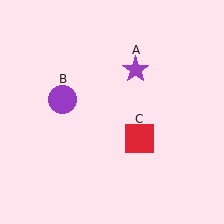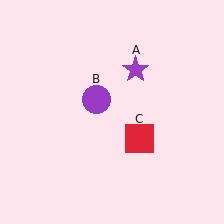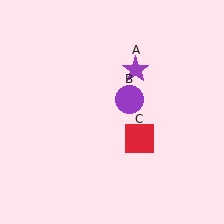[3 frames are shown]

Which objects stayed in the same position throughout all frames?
Purple star (object A) and red square (object C) remained stationary.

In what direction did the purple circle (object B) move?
The purple circle (object B) moved right.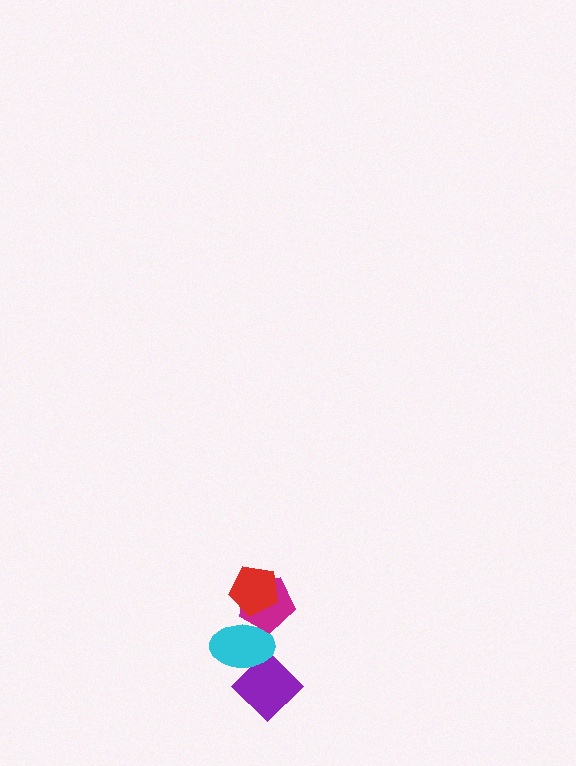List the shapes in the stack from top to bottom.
From top to bottom: the red pentagon, the magenta pentagon, the cyan ellipse, the purple diamond.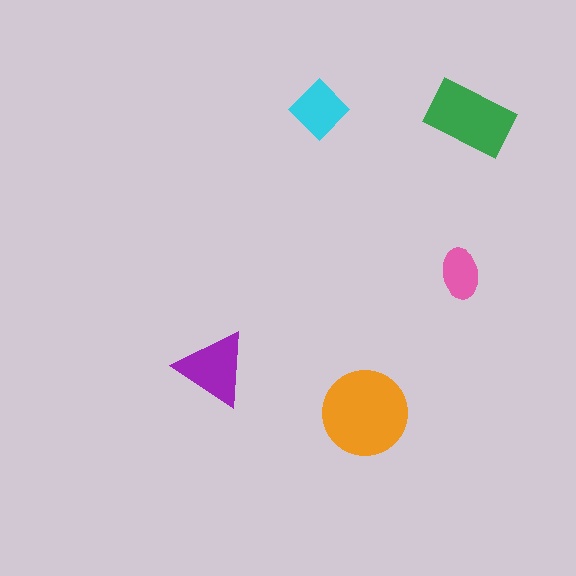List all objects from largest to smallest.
The orange circle, the green rectangle, the purple triangle, the cyan diamond, the pink ellipse.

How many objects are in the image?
There are 5 objects in the image.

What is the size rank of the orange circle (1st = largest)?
1st.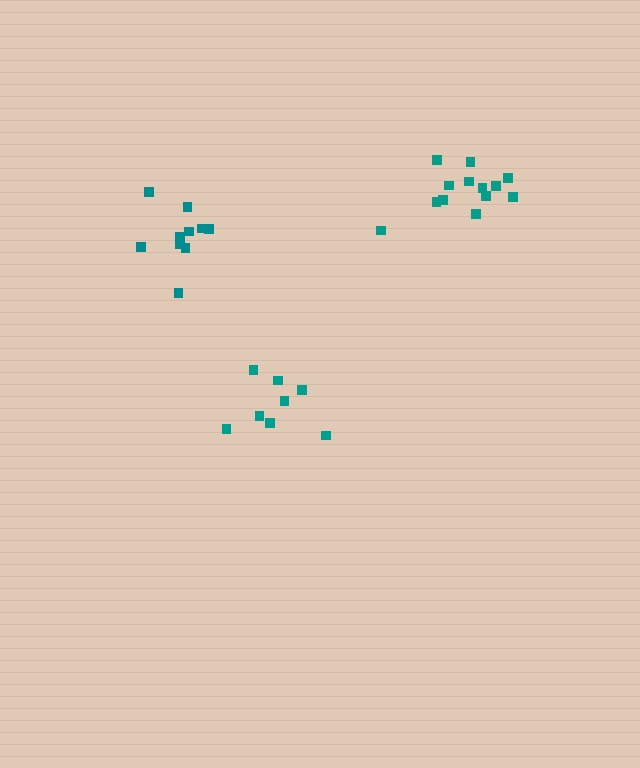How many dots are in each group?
Group 1: 8 dots, Group 2: 13 dots, Group 3: 10 dots (31 total).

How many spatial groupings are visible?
There are 3 spatial groupings.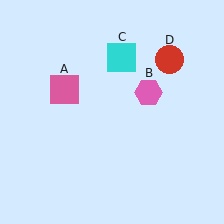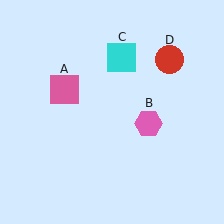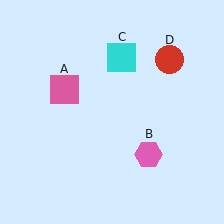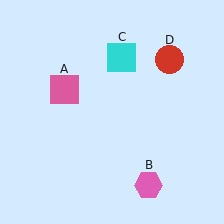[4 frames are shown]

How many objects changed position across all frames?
1 object changed position: pink hexagon (object B).